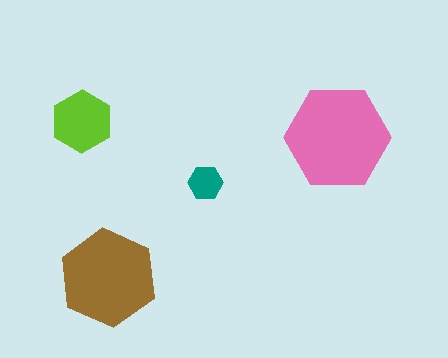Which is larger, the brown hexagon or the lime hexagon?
The brown one.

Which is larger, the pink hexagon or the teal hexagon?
The pink one.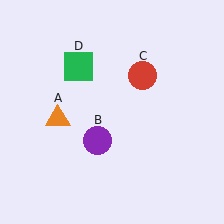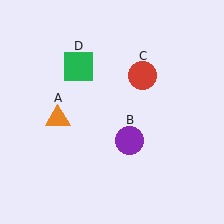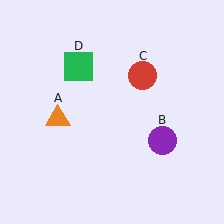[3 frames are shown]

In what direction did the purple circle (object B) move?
The purple circle (object B) moved right.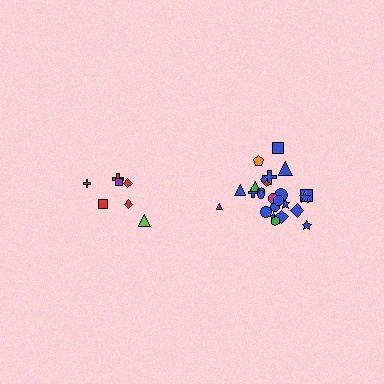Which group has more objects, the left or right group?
The right group.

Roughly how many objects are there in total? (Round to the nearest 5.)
Roughly 30 objects in total.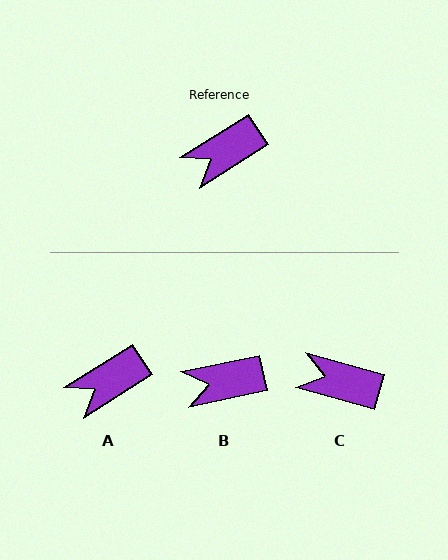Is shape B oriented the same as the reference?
No, it is off by about 21 degrees.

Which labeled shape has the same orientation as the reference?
A.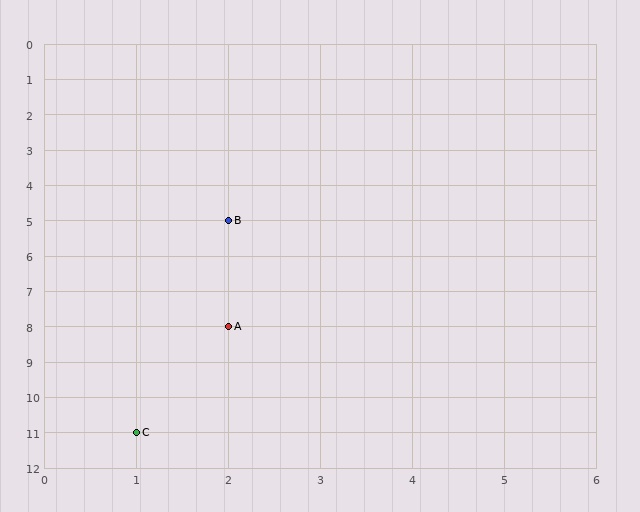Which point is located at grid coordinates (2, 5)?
Point B is at (2, 5).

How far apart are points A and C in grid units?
Points A and C are 1 column and 3 rows apart (about 3.2 grid units diagonally).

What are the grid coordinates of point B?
Point B is at grid coordinates (2, 5).